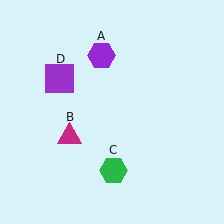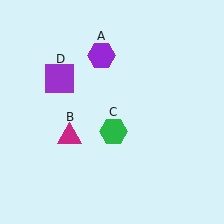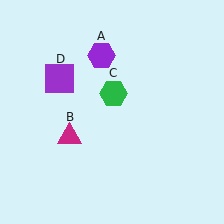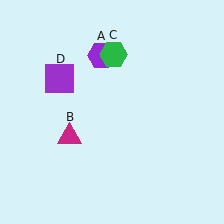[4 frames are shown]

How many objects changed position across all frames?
1 object changed position: green hexagon (object C).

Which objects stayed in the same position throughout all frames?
Purple hexagon (object A) and magenta triangle (object B) and purple square (object D) remained stationary.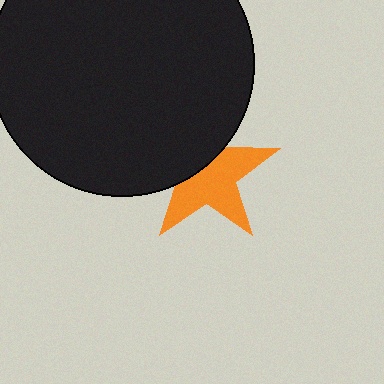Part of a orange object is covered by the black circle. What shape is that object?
It is a star.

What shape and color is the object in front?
The object in front is a black circle.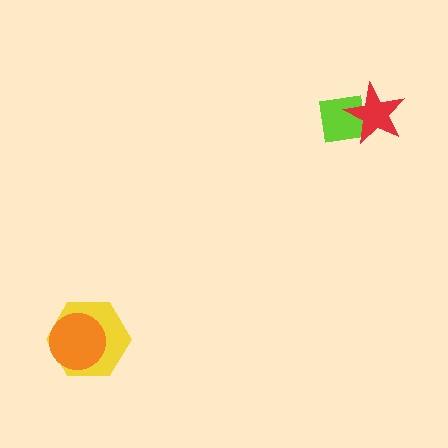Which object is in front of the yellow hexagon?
The orange circle is in front of the yellow hexagon.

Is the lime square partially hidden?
Yes, it is partially covered by another shape.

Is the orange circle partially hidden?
No, no other shape covers it.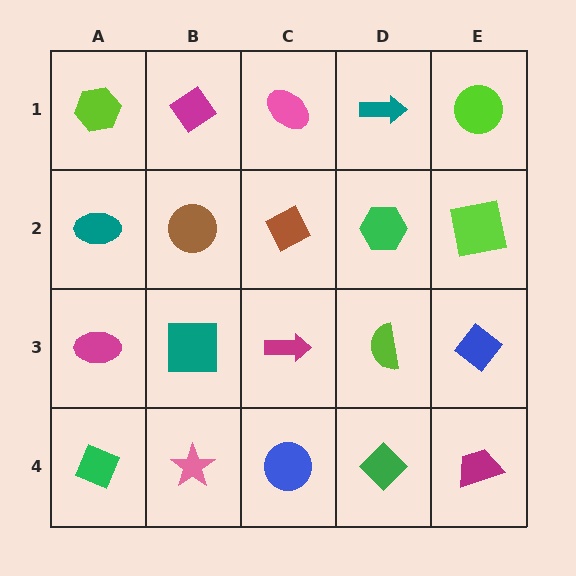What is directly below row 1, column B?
A brown circle.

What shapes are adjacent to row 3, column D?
A green hexagon (row 2, column D), a green diamond (row 4, column D), a magenta arrow (row 3, column C), a blue diamond (row 3, column E).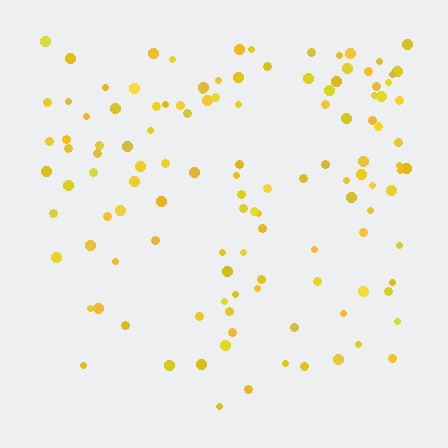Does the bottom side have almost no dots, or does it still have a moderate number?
Still a moderate number, just noticeably fewer than the top.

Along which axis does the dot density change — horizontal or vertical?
Vertical.